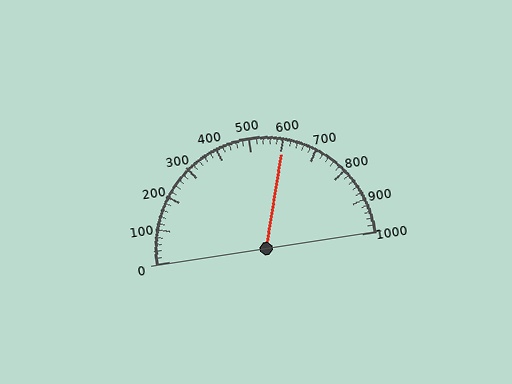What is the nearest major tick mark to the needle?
The nearest major tick mark is 600.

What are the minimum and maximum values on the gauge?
The gauge ranges from 0 to 1000.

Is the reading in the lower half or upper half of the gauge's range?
The reading is in the upper half of the range (0 to 1000).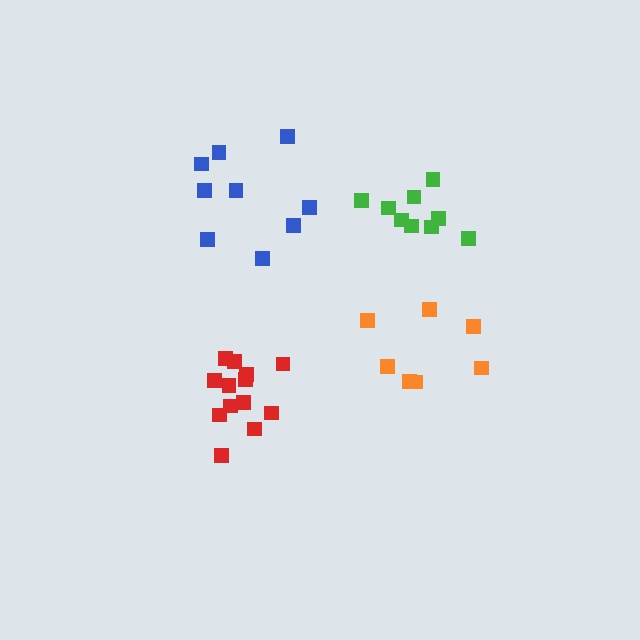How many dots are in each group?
Group 1: 9 dots, Group 2: 13 dots, Group 3: 9 dots, Group 4: 7 dots (38 total).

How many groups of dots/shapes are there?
There are 4 groups.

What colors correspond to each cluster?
The clusters are colored: blue, red, green, orange.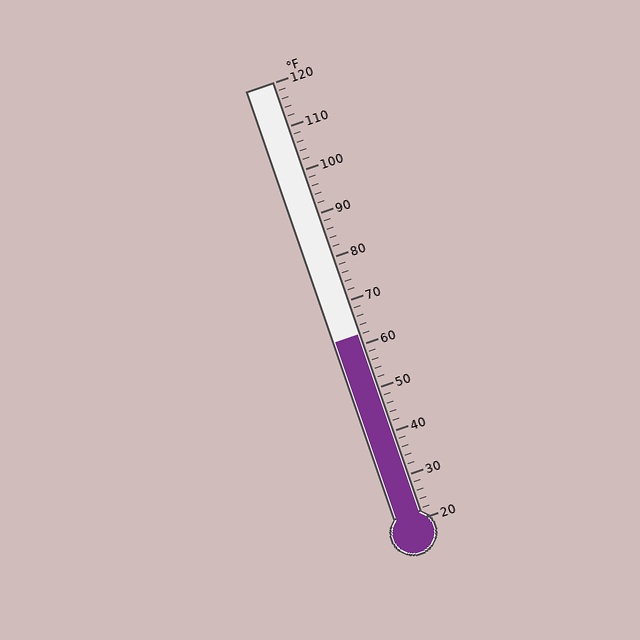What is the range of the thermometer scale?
The thermometer scale ranges from 20°F to 120°F.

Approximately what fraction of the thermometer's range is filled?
The thermometer is filled to approximately 40% of its range.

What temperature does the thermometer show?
The thermometer shows approximately 62°F.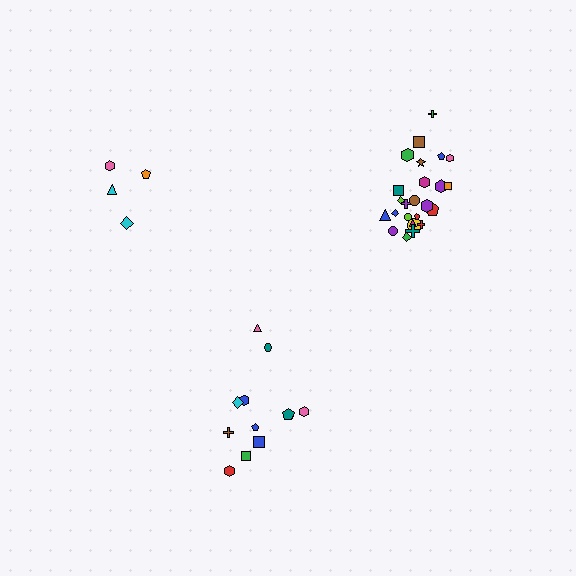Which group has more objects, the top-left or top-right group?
The top-right group.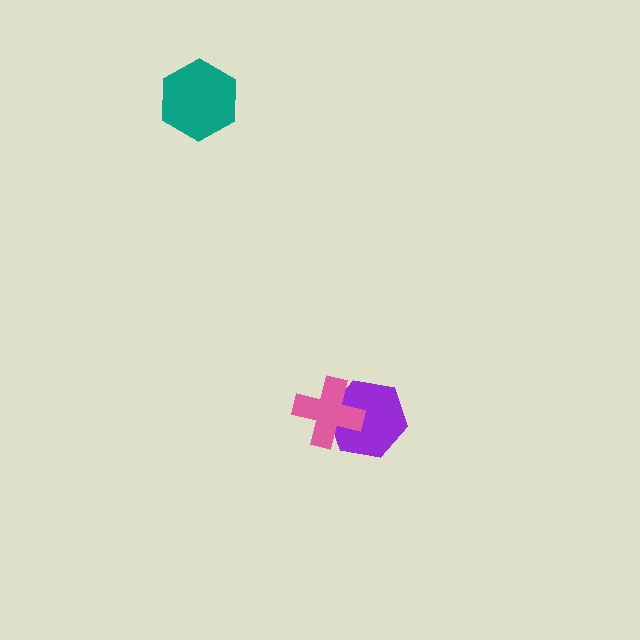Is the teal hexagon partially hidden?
No, no other shape covers it.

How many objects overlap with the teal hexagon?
0 objects overlap with the teal hexagon.